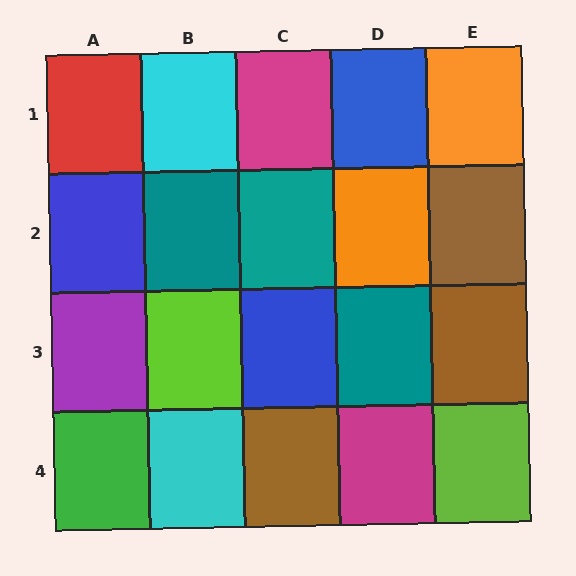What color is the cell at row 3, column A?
Purple.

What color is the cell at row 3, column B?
Lime.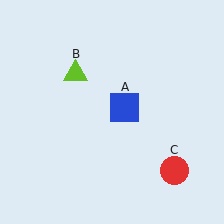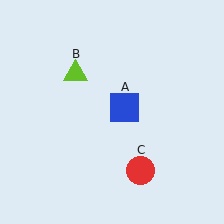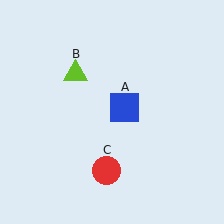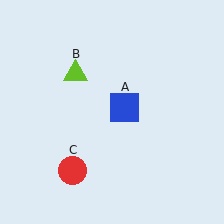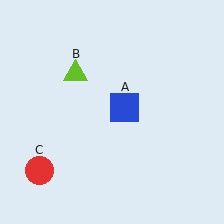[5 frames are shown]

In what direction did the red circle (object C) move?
The red circle (object C) moved left.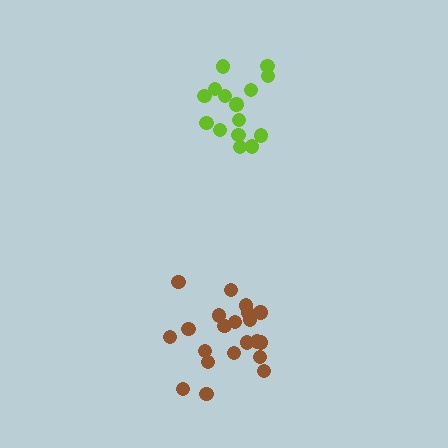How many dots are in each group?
Group 1: 15 dots, Group 2: 21 dots (36 total).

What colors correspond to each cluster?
The clusters are colored: lime, brown.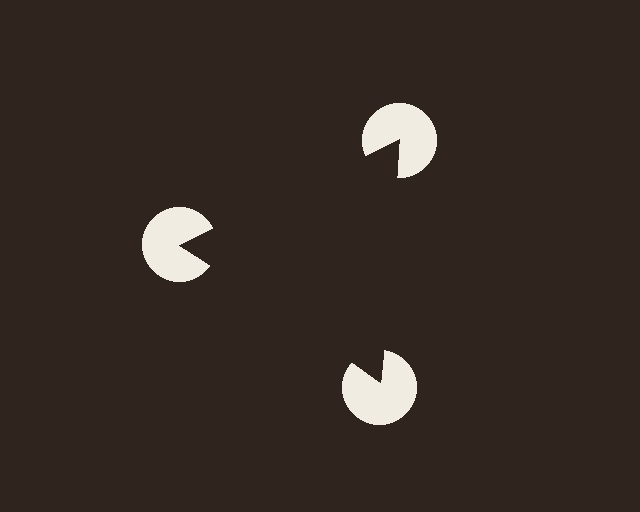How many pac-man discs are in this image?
There are 3 — one at each vertex of the illusory triangle.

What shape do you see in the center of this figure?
An illusory triangle — its edges are inferred from the aligned wedge cuts in the pac-man discs, not physically drawn.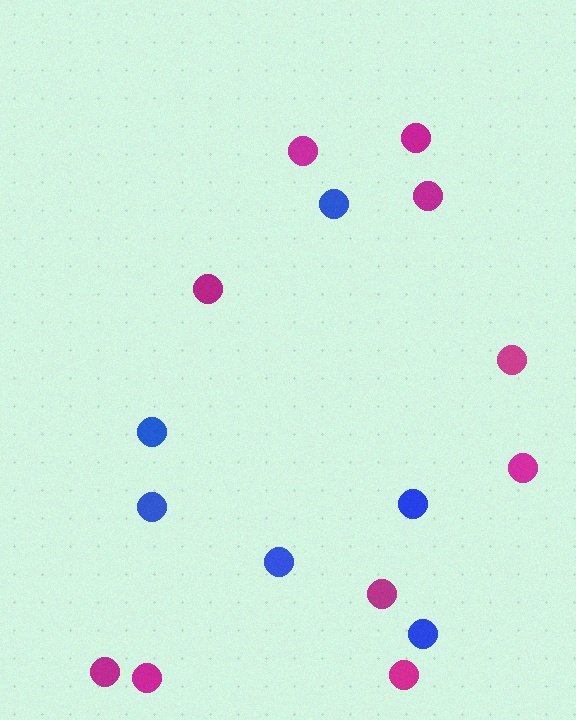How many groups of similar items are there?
There are 2 groups: one group of blue circles (6) and one group of magenta circles (10).